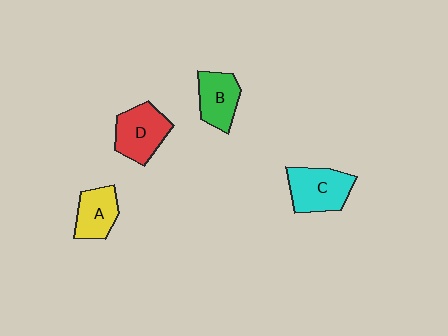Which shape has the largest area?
Shape C (cyan).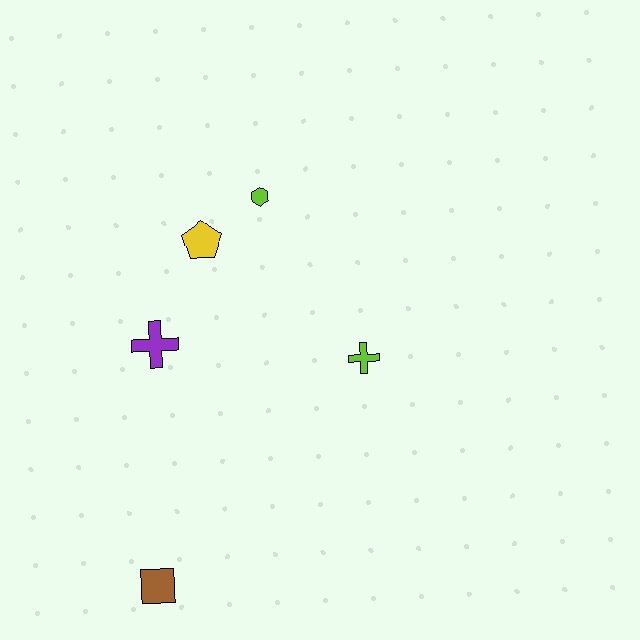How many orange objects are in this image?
There are no orange objects.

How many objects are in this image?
There are 5 objects.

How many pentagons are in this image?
There is 1 pentagon.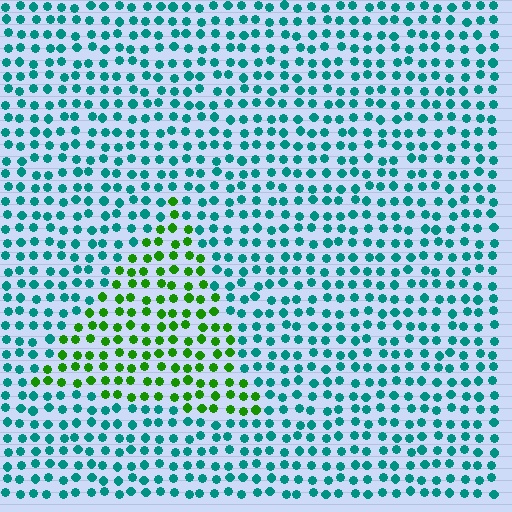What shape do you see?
I see a triangle.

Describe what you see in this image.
The image is filled with small teal elements in a uniform arrangement. A triangle-shaped region is visible where the elements are tinted to a slightly different hue, forming a subtle color boundary.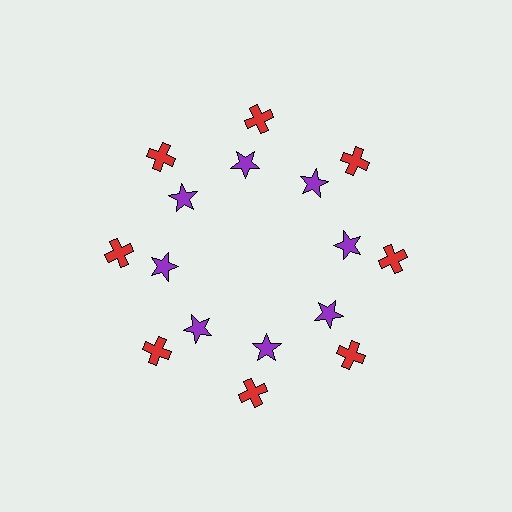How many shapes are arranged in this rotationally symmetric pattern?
There are 16 shapes, arranged in 8 groups of 2.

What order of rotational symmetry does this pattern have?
This pattern has 8-fold rotational symmetry.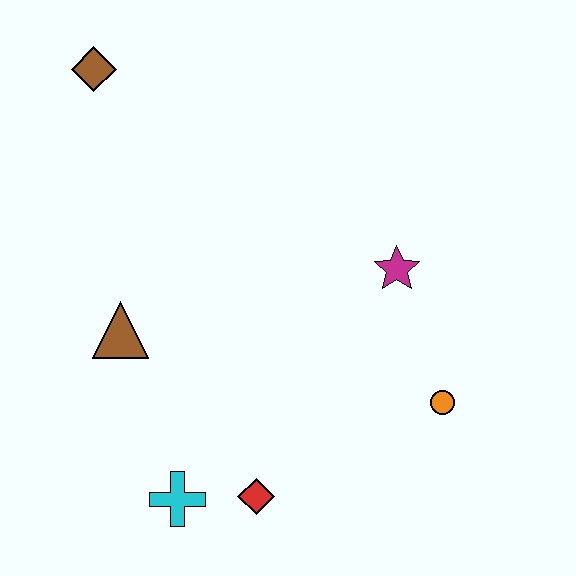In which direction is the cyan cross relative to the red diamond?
The cyan cross is to the left of the red diamond.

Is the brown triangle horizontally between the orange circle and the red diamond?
No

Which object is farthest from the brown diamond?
The orange circle is farthest from the brown diamond.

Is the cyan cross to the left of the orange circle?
Yes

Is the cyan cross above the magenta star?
No